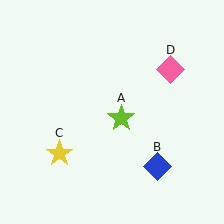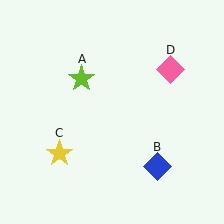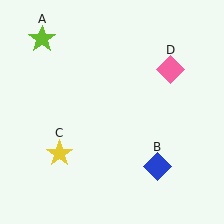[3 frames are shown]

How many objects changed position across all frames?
1 object changed position: lime star (object A).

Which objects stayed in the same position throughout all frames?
Blue diamond (object B) and yellow star (object C) and pink diamond (object D) remained stationary.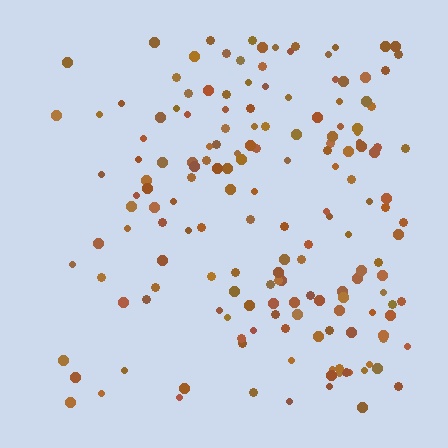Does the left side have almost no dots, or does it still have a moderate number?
Still a moderate number, just noticeably fewer than the right.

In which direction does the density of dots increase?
From left to right, with the right side densest.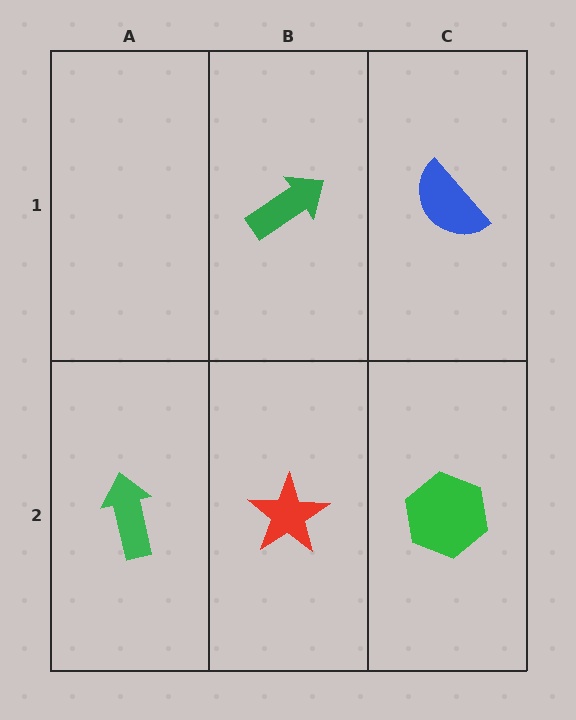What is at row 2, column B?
A red star.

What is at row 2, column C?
A green hexagon.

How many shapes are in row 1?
2 shapes.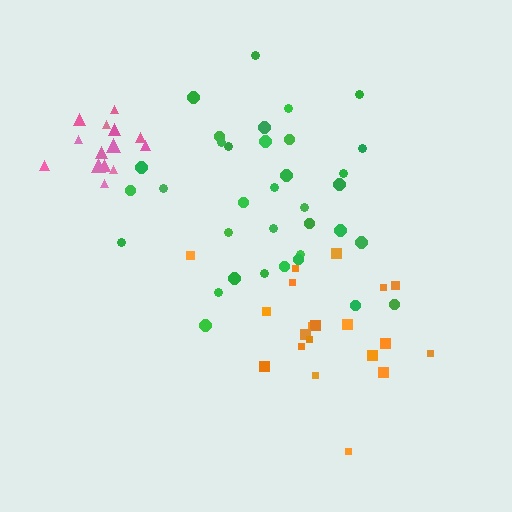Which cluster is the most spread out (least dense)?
Orange.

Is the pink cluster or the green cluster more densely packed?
Pink.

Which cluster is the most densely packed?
Pink.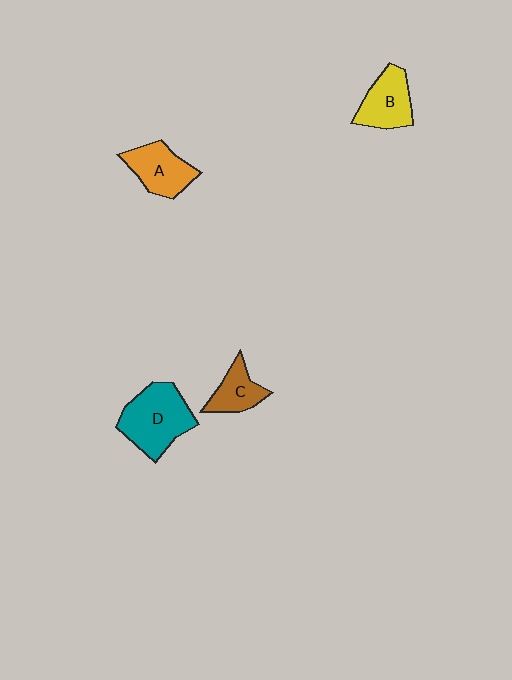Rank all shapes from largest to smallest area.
From largest to smallest: D (teal), B (yellow), A (orange), C (brown).